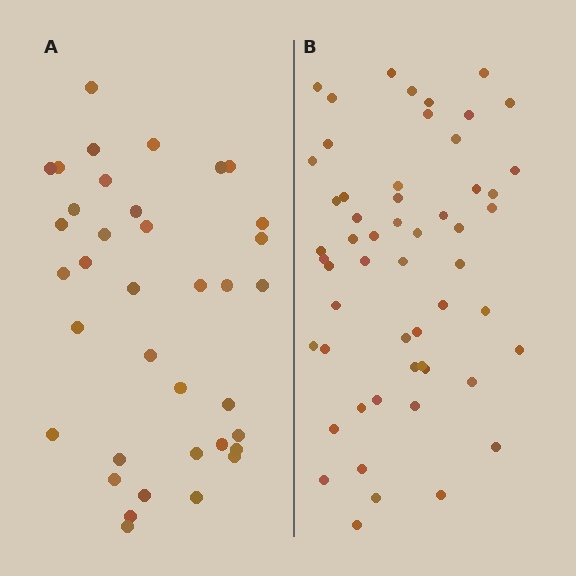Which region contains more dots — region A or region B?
Region B (the right region) has more dots.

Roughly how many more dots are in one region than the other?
Region B has approximately 20 more dots than region A.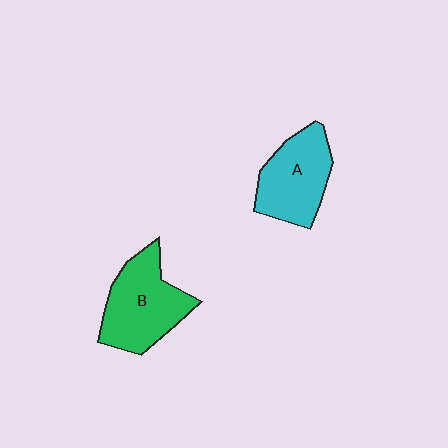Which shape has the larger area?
Shape B (green).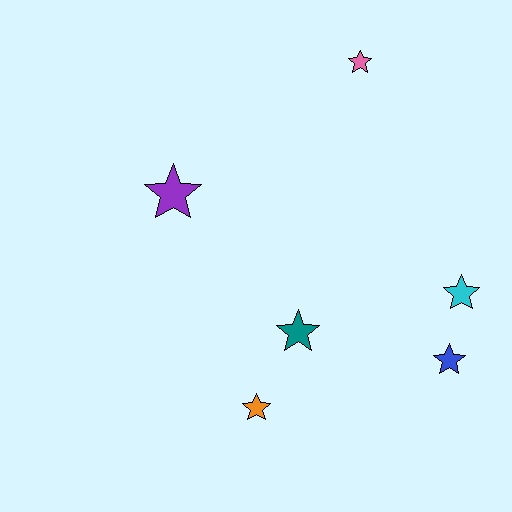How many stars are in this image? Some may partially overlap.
There are 6 stars.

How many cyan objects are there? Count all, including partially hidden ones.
There is 1 cyan object.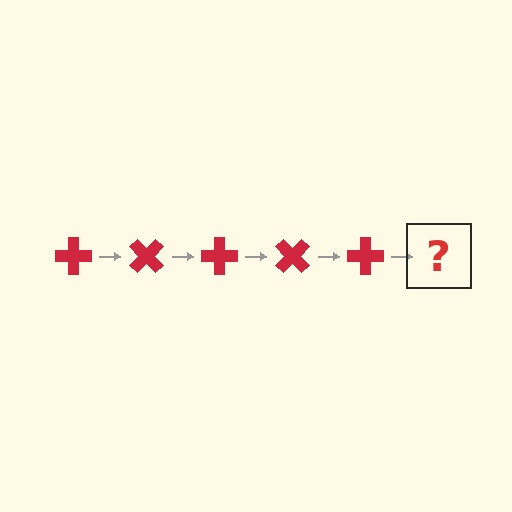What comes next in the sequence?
The next element should be a red cross rotated 225 degrees.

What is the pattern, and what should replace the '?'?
The pattern is that the cross rotates 45 degrees each step. The '?' should be a red cross rotated 225 degrees.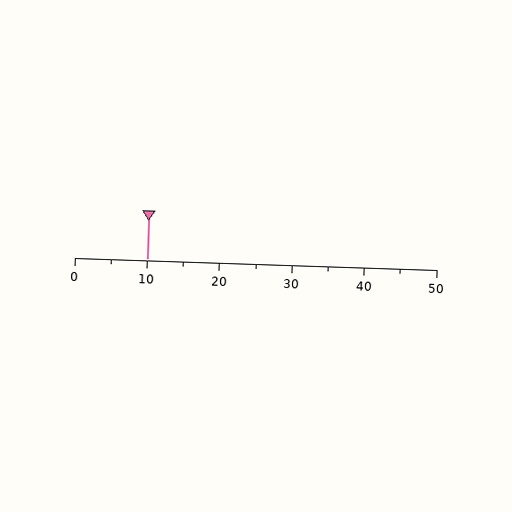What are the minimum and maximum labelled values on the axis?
The axis runs from 0 to 50.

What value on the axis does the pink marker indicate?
The marker indicates approximately 10.